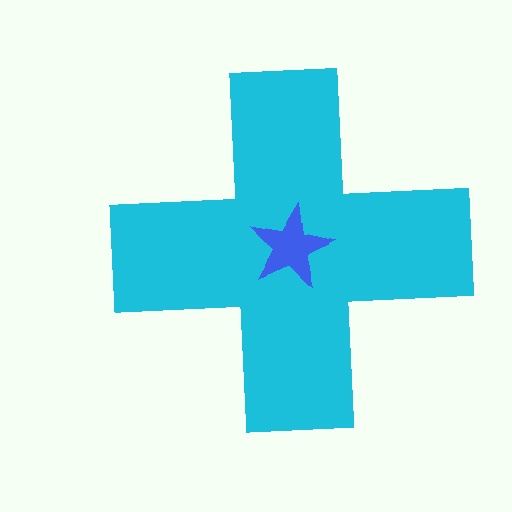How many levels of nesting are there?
2.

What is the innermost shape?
The blue star.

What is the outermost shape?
The cyan cross.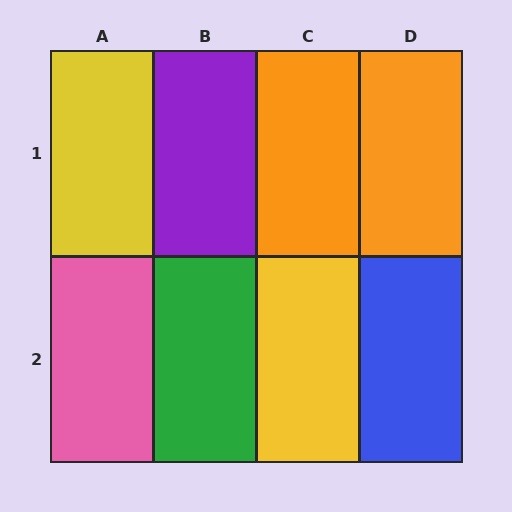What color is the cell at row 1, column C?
Orange.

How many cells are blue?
1 cell is blue.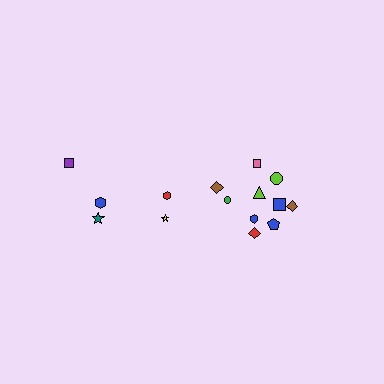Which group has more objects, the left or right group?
The right group.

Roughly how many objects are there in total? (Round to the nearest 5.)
Roughly 15 objects in total.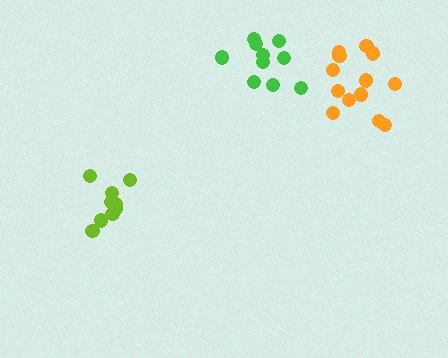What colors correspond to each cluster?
The clusters are colored: green, lime, orange.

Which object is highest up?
The green cluster is topmost.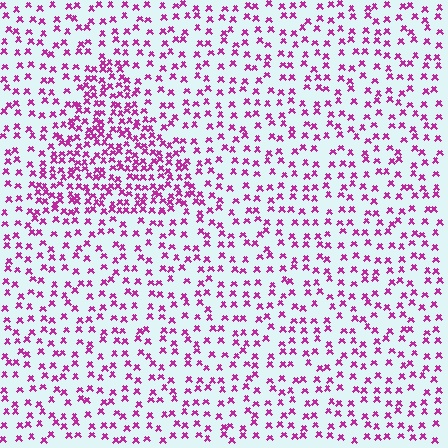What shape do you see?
I see a triangle.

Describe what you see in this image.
The image contains small magenta elements arranged at two different densities. A triangle-shaped region is visible where the elements are more densely packed than the surrounding area.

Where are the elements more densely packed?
The elements are more densely packed inside the triangle boundary.